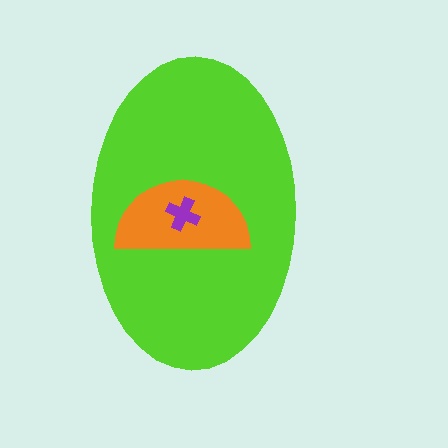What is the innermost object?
The purple cross.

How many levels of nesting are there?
3.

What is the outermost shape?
The lime ellipse.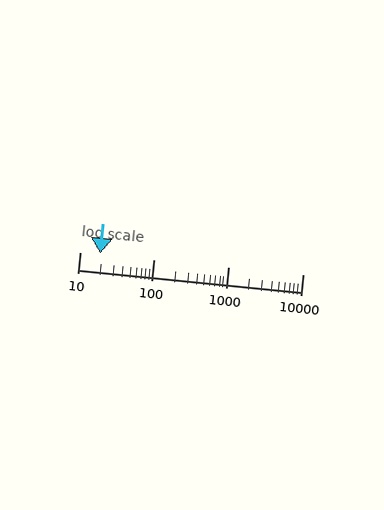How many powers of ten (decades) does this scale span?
The scale spans 3 decades, from 10 to 10000.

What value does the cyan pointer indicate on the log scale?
The pointer indicates approximately 19.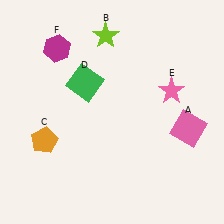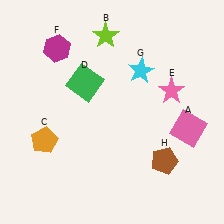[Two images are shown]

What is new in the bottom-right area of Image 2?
A brown pentagon (H) was added in the bottom-right area of Image 2.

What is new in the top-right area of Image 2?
A cyan star (G) was added in the top-right area of Image 2.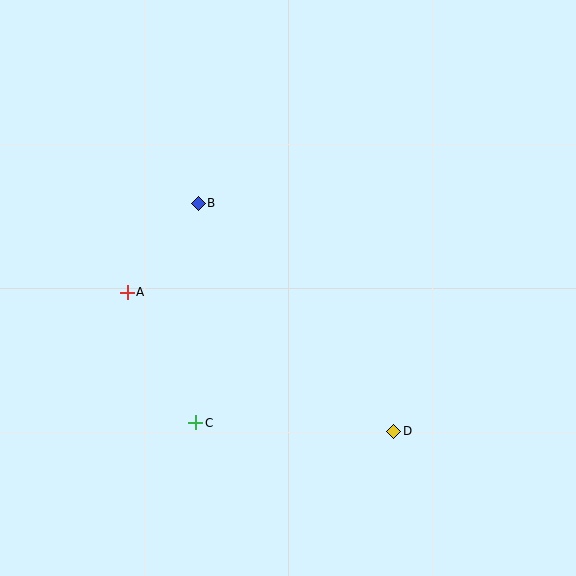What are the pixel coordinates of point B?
Point B is at (198, 203).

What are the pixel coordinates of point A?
Point A is at (127, 292).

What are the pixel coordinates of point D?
Point D is at (394, 431).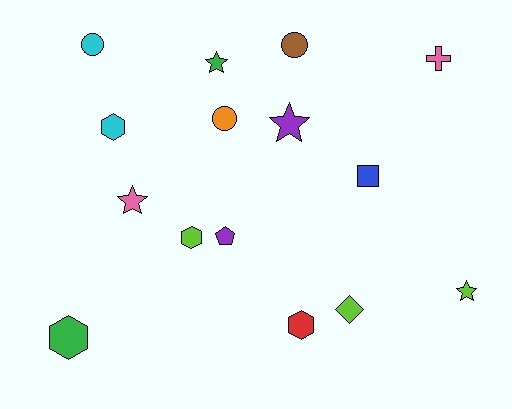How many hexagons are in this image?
There are 4 hexagons.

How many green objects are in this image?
There are 2 green objects.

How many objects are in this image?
There are 15 objects.